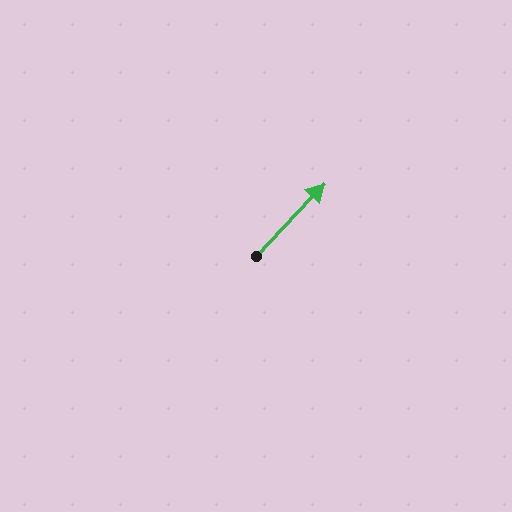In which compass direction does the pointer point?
Northeast.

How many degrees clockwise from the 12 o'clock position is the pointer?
Approximately 43 degrees.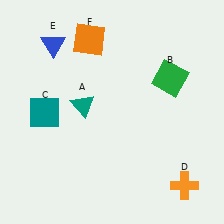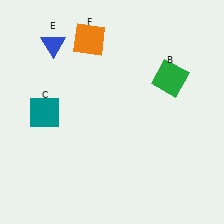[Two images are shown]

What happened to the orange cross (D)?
The orange cross (D) was removed in Image 2. It was in the bottom-right area of Image 1.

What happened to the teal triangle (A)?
The teal triangle (A) was removed in Image 2. It was in the top-left area of Image 1.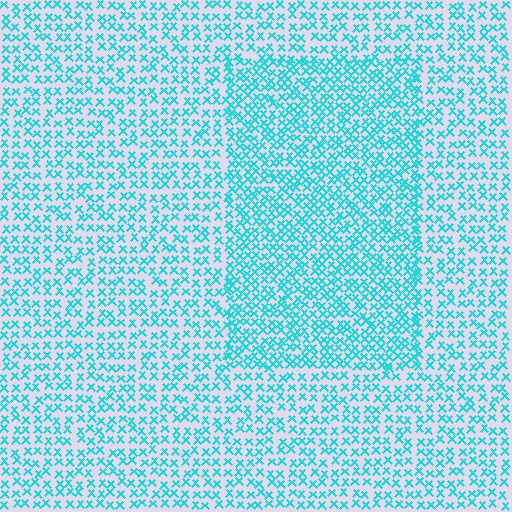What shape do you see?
I see a rectangle.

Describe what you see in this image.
The image contains small cyan elements arranged at two different densities. A rectangle-shaped region is visible where the elements are more densely packed than the surrounding area.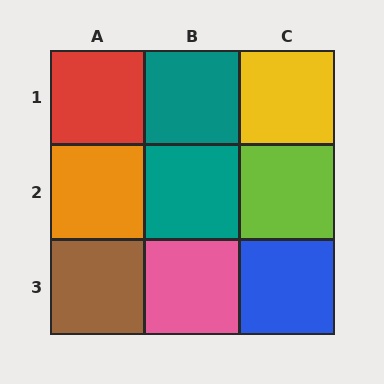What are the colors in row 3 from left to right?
Brown, pink, blue.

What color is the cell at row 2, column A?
Orange.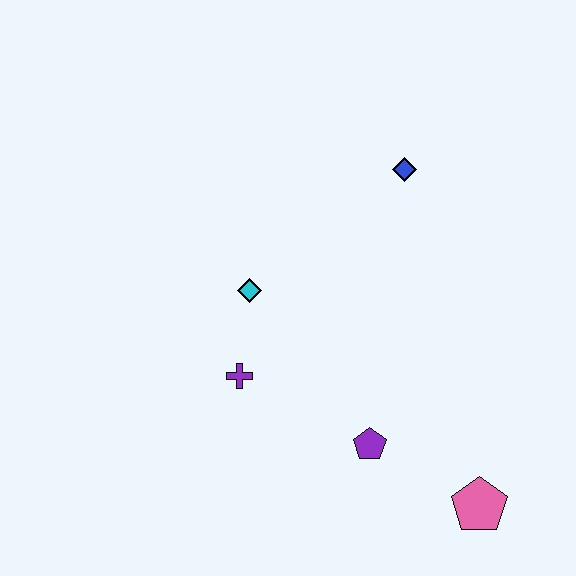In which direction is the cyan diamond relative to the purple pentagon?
The cyan diamond is above the purple pentagon.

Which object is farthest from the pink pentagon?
The blue diamond is farthest from the pink pentagon.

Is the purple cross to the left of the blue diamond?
Yes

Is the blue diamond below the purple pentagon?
No